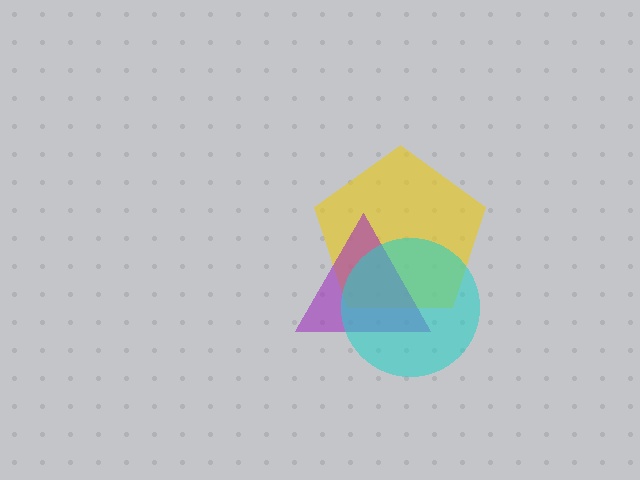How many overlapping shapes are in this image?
There are 3 overlapping shapes in the image.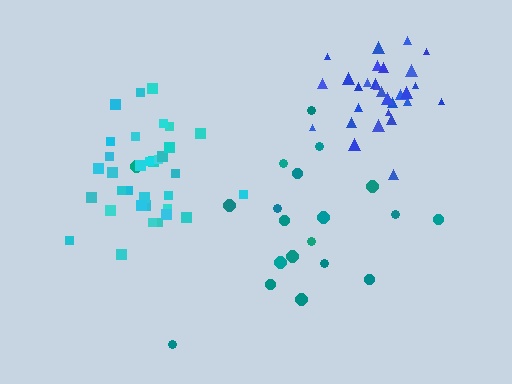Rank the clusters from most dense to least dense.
blue, cyan, teal.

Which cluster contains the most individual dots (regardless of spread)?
Cyan (34).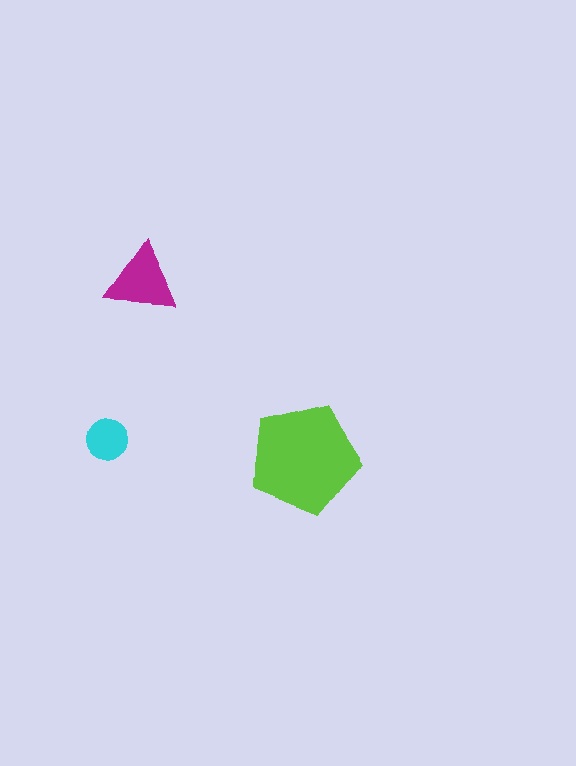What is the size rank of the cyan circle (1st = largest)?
3rd.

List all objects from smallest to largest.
The cyan circle, the magenta triangle, the lime pentagon.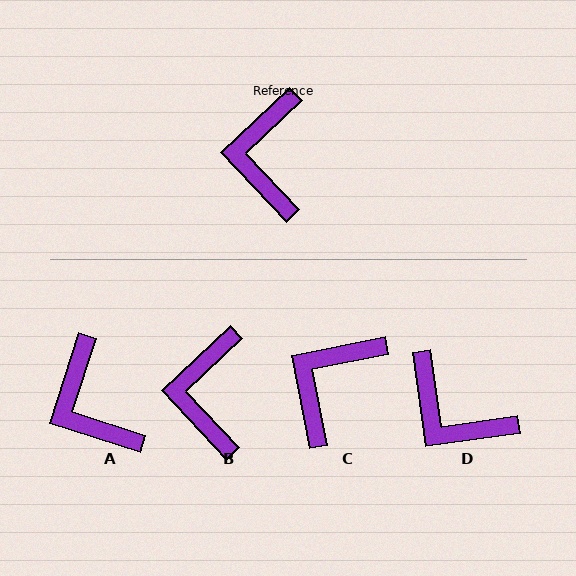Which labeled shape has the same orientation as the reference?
B.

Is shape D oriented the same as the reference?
No, it is off by about 55 degrees.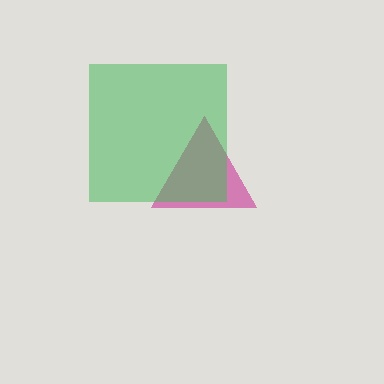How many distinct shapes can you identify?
There are 2 distinct shapes: a magenta triangle, a green square.